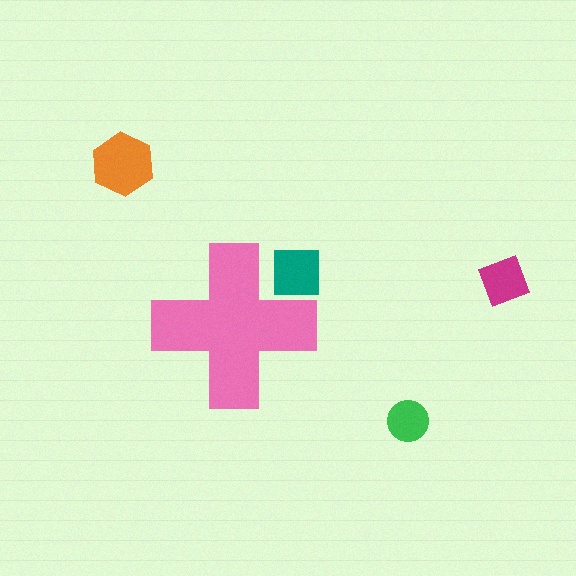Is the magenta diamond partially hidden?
No, the magenta diamond is fully visible.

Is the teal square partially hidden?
Yes, the teal square is partially hidden behind the pink cross.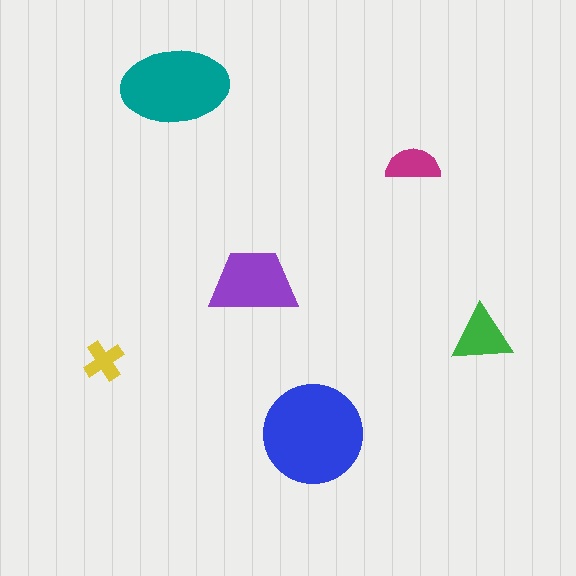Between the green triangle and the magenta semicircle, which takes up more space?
The green triangle.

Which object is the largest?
The blue circle.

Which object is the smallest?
The yellow cross.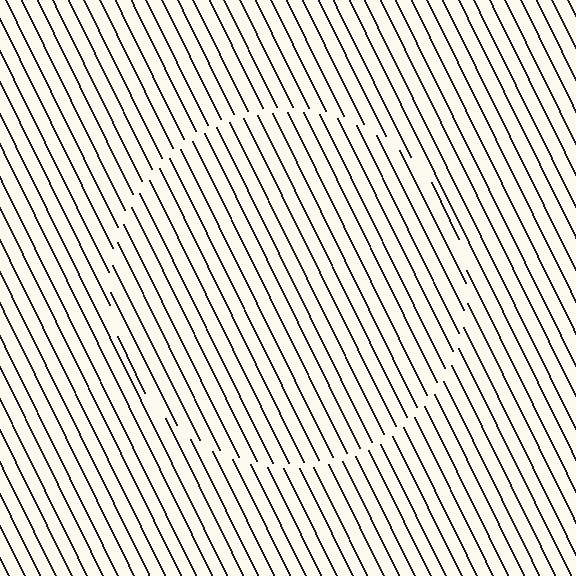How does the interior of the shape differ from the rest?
The interior of the shape contains the same grating, shifted by half a period — the contour is defined by the phase discontinuity where line-ends from the inner and outer gratings abut.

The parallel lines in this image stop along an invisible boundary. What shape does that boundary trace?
An illusory circle. The interior of the shape contains the same grating, shifted by half a period — the contour is defined by the phase discontinuity where line-ends from the inner and outer gratings abut.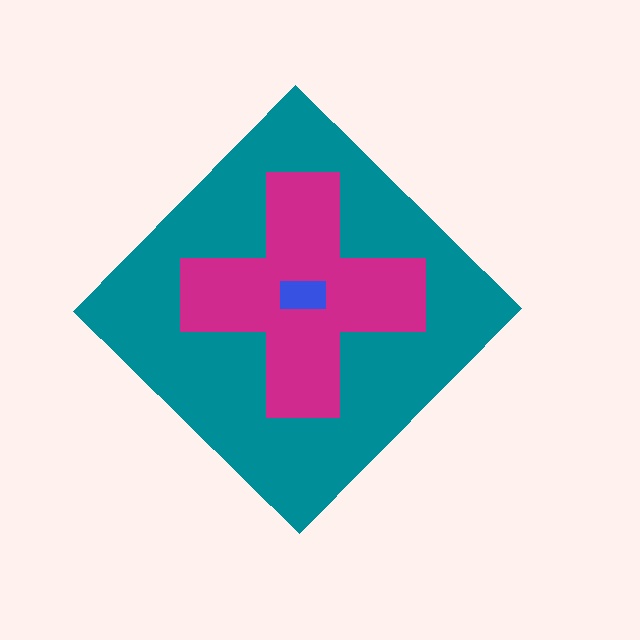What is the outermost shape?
The teal diamond.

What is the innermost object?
The blue rectangle.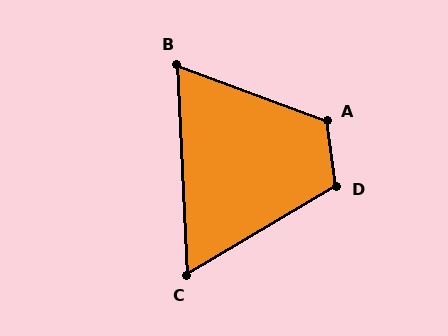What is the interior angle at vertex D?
Approximately 113 degrees (obtuse).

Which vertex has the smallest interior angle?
C, at approximately 62 degrees.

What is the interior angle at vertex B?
Approximately 67 degrees (acute).